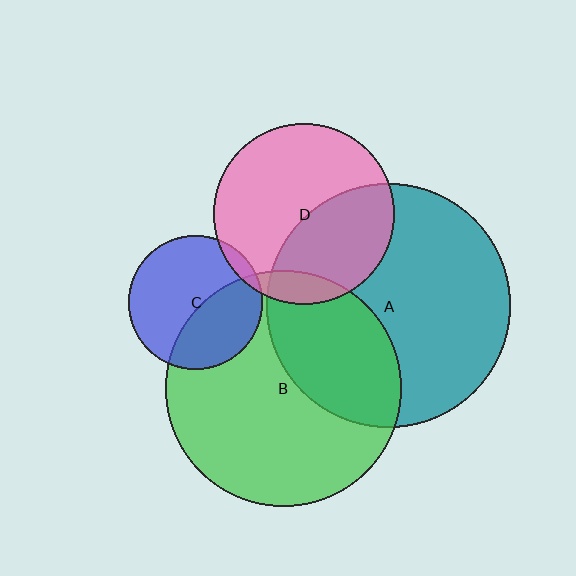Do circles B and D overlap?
Yes.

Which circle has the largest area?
Circle A (teal).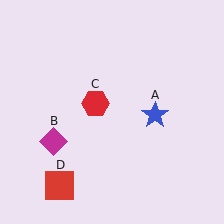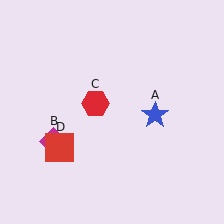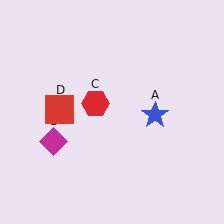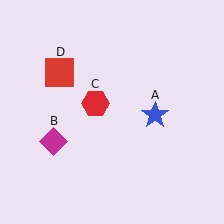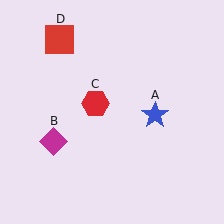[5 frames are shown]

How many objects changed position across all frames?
1 object changed position: red square (object D).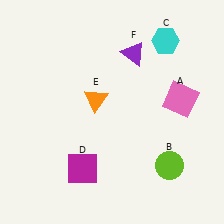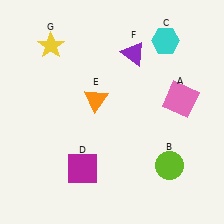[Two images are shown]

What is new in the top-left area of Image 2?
A yellow star (G) was added in the top-left area of Image 2.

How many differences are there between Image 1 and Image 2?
There is 1 difference between the two images.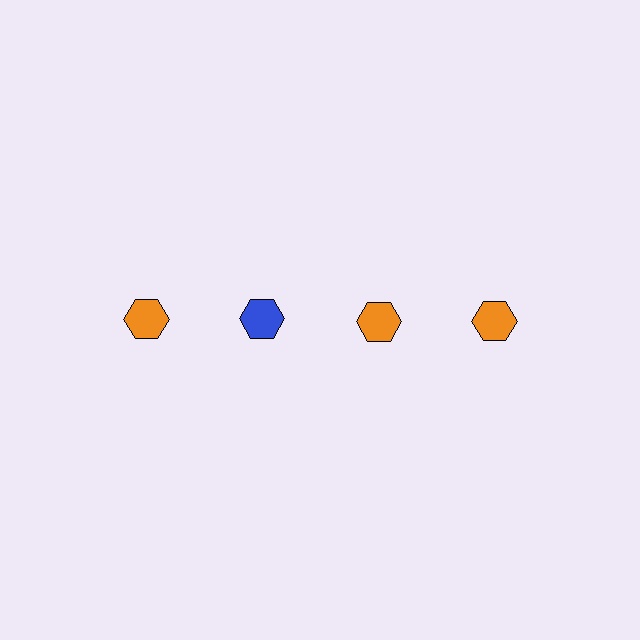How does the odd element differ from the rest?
It has a different color: blue instead of orange.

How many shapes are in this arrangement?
There are 4 shapes arranged in a grid pattern.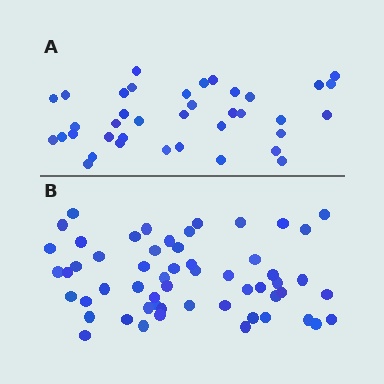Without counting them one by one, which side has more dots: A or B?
Region B (the bottom region) has more dots.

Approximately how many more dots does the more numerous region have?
Region B has approximately 20 more dots than region A.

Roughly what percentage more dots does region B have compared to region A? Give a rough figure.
About 45% more.